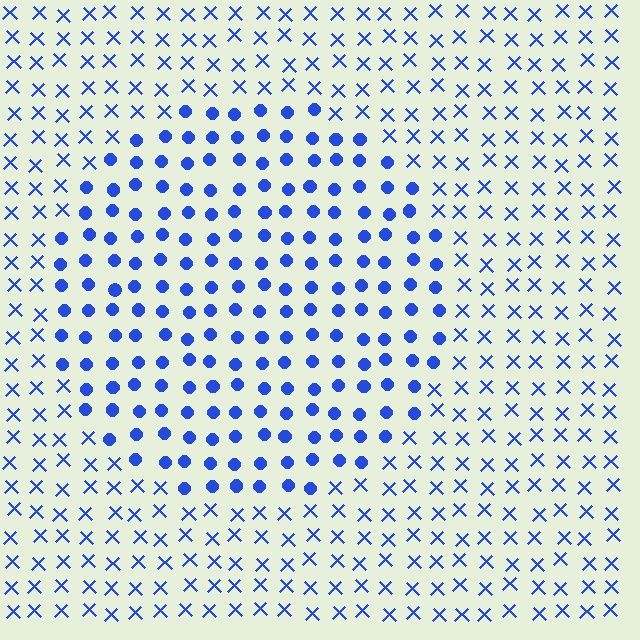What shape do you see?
I see a circle.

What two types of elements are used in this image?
The image uses circles inside the circle region and X marks outside it.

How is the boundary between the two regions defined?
The boundary is defined by a change in element shape: circles inside vs. X marks outside. All elements share the same color and spacing.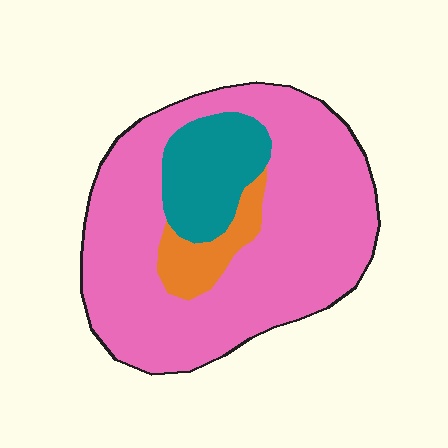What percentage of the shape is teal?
Teal covers about 15% of the shape.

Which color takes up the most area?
Pink, at roughly 75%.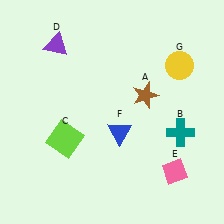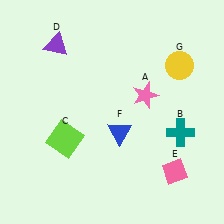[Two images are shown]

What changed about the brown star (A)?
In Image 1, A is brown. In Image 2, it changed to pink.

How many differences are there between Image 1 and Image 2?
There is 1 difference between the two images.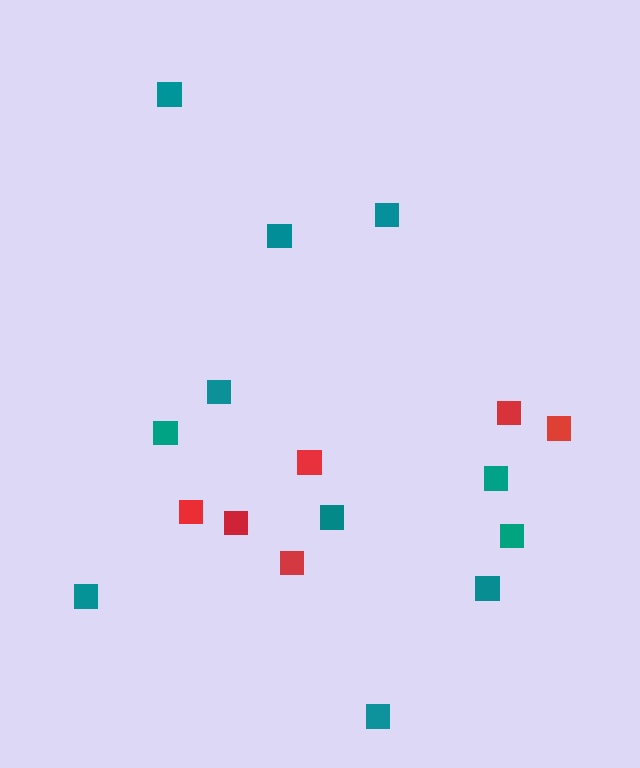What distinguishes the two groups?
There are 2 groups: one group of teal squares (11) and one group of red squares (6).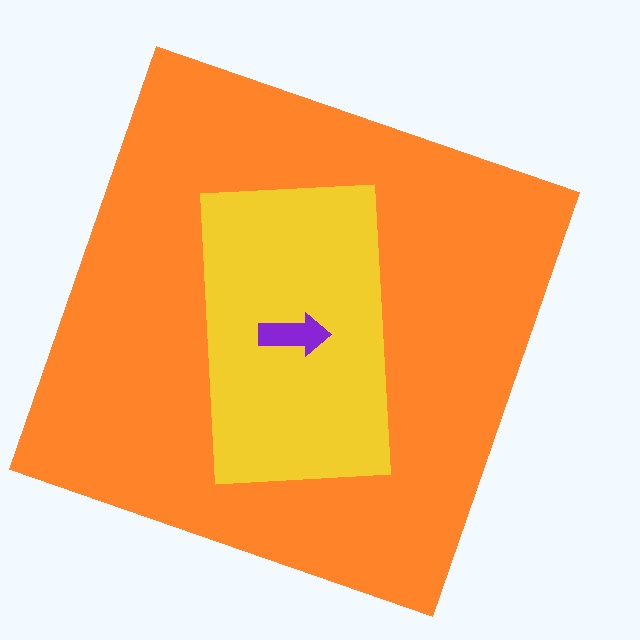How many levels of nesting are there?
3.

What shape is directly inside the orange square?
The yellow rectangle.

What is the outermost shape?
The orange square.